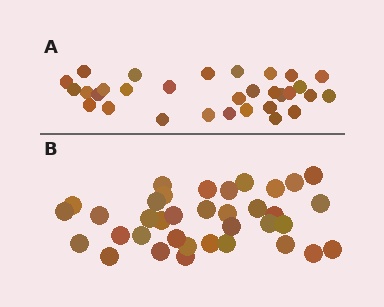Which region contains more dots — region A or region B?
Region B (the bottom region) has more dots.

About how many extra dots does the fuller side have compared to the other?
Region B has about 5 more dots than region A.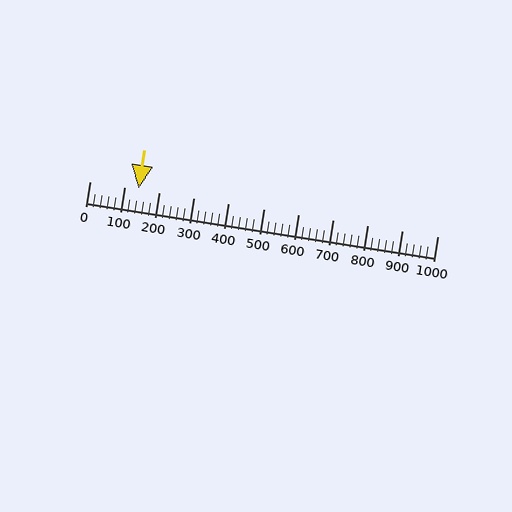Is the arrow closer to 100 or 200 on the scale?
The arrow is closer to 100.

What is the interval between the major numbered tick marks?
The major tick marks are spaced 100 units apart.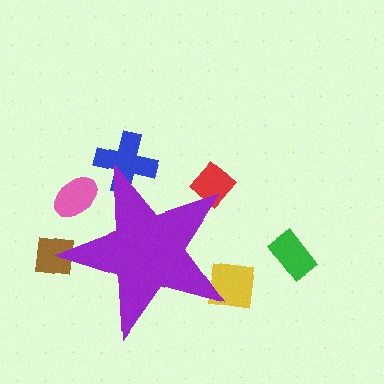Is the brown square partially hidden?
Yes, the brown square is partially hidden behind the purple star.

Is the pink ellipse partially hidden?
Yes, the pink ellipse is partially hidden behind the purple star.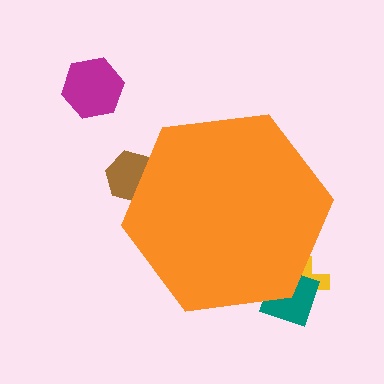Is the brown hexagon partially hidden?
Yes, the brown hexagon is partially hidden behind the orange hexagon.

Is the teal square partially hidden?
Yes, the teal square is partially hidden behind the orange hexagon.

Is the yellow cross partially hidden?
Yes, the yellow cross is partially hidden behind the orange hexagon.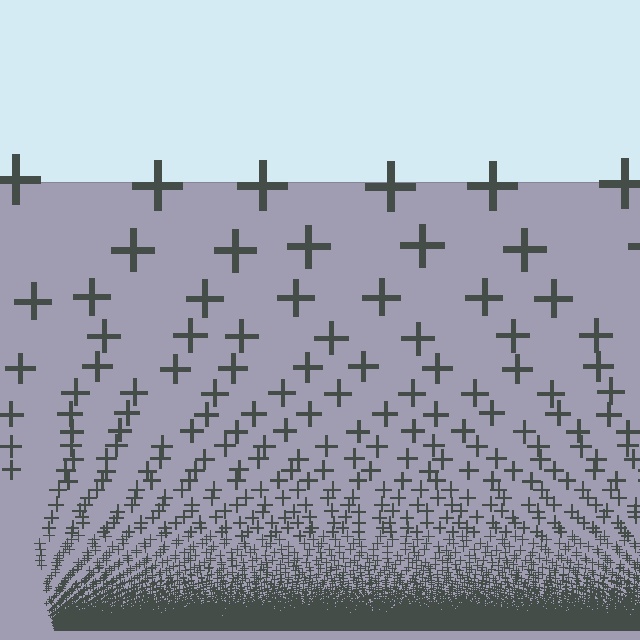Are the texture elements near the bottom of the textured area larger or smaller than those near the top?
Smaller. The gradient is inverted — elements near the bottom are smaller and denser.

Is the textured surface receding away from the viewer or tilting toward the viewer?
The surface appears to tilt toward the viewer. Texture elements get larger and sparser toward the top.